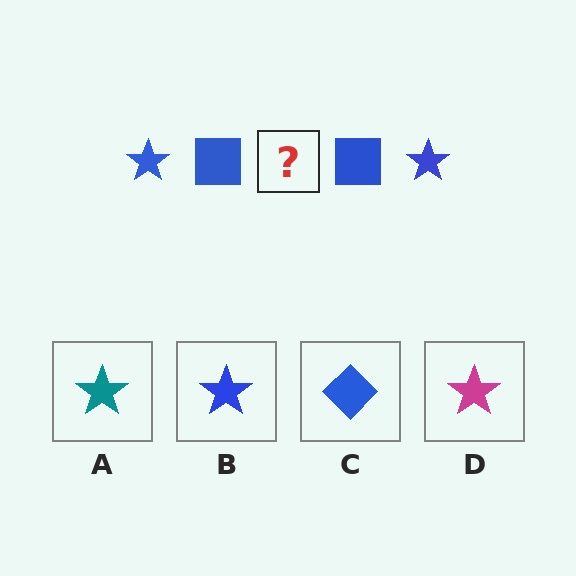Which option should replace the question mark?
Option B.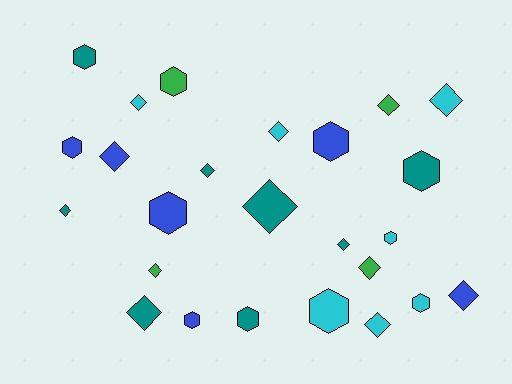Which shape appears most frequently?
Diamond, with 14 objects.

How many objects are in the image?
There are 25 objects.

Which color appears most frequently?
Teal, with 8 objects.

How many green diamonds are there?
There are 3 green diamonds.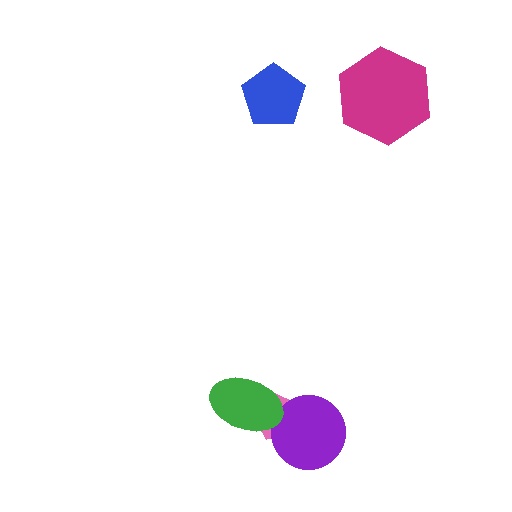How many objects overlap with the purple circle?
1 object overlaps with the purple circle.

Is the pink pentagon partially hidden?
Yes, it is partially covered by another shape.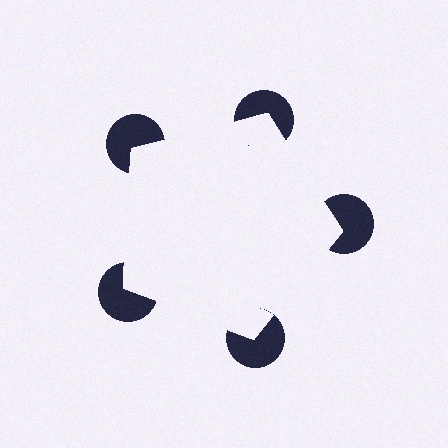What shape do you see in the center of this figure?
An illusory pentagon — its edges are inferred from the aligned wedge cuts in the pac-man discs, not physically drawn.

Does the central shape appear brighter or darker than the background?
It typically appears slightly brighter than the background, even though no actual brightness change is drawn.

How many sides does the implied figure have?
5 sides.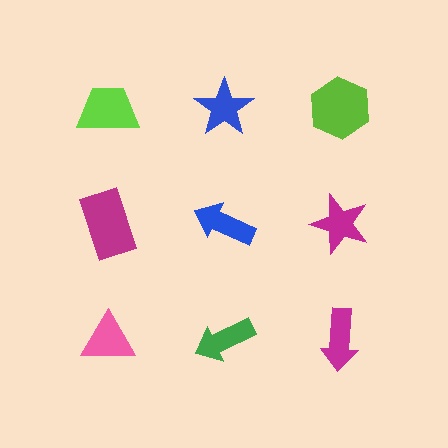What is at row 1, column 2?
A blue star.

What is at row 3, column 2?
A green arrow.